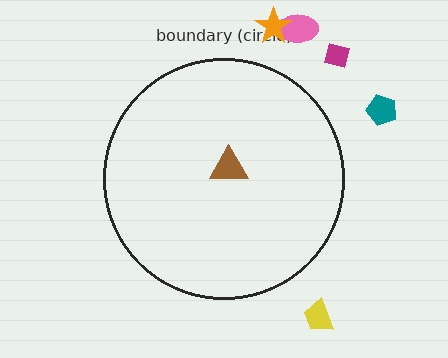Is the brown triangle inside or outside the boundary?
Inside.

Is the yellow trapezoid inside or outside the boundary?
Outside.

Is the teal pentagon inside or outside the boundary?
Outside.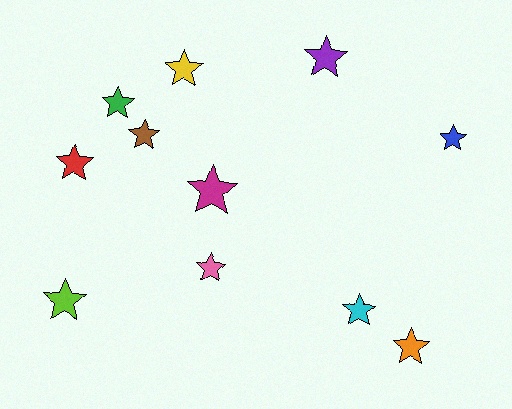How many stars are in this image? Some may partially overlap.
There are 11 stars.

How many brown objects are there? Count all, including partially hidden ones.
There is 1 brown object.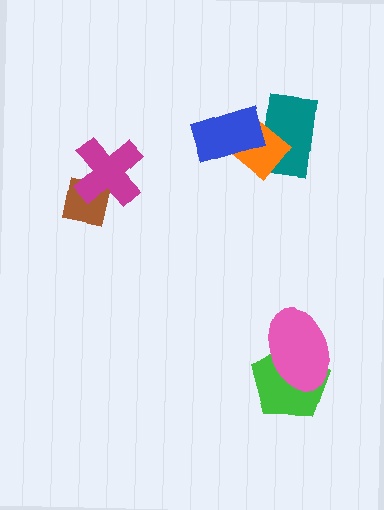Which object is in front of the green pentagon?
The pink ellipse is in front of the green pentagon.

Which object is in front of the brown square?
The magenta cross is in front of the brown square.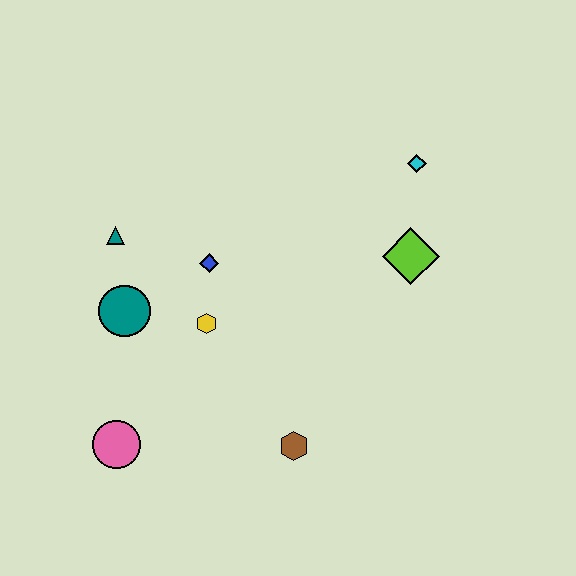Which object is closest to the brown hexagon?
The yellow hexagon is closest to the brown hexagon.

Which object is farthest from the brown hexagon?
The cyan diamond is farthest from the brown hexagon.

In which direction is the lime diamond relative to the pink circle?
The lime diamond is to the right of the pink circle.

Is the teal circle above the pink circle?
Yes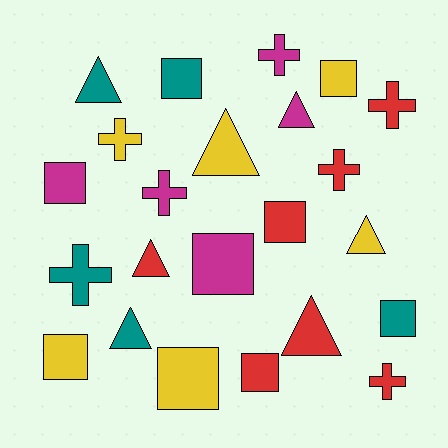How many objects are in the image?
There are 23 objects.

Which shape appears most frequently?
Square, with 9 objects.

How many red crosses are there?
There are 3 red crosses.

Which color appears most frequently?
Red, with 7 objects.